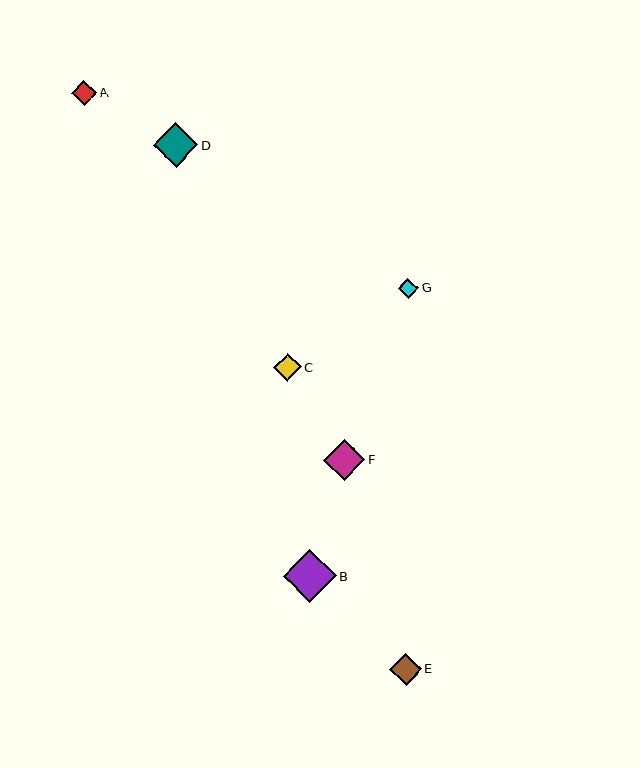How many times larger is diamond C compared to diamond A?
Diamond C is approximately 1.1 times the size of diamond A.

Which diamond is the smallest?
Diamond G is the smallest with a size of approximately 20 pixels.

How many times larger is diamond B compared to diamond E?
Diamond B is approximately 1.7 times the size of diamond E.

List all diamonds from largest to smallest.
From largest to smallest: B, D, F, E, C, A, G.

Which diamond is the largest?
Diamond B is the largest with a size of approximately 53 pixels.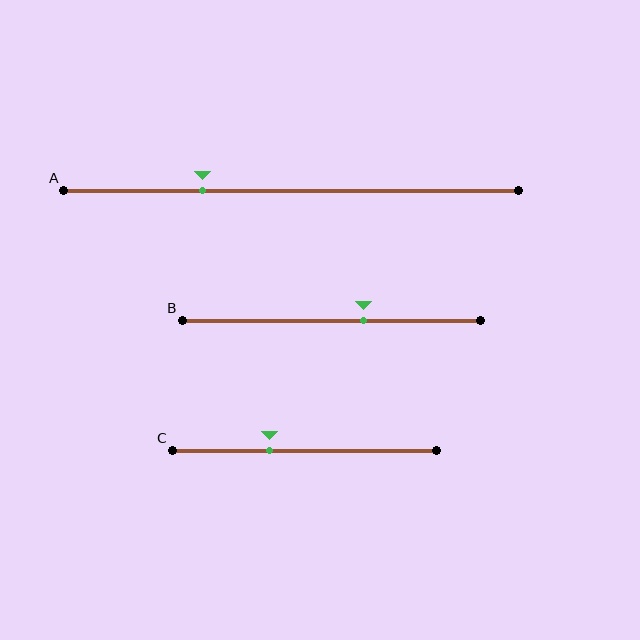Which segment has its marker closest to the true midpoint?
Segment B has its marker closest to the true midpoint.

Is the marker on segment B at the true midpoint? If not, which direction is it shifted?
No, the marker on segment B is shifted to the right by about 11% of the segment length.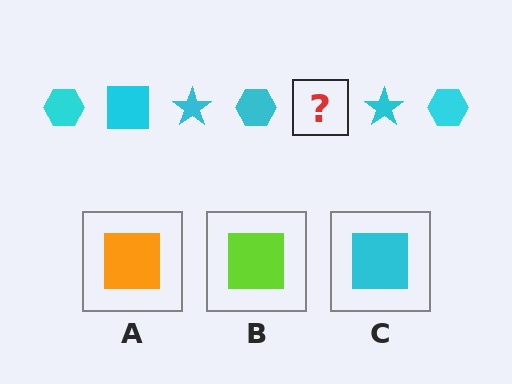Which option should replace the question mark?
Option C.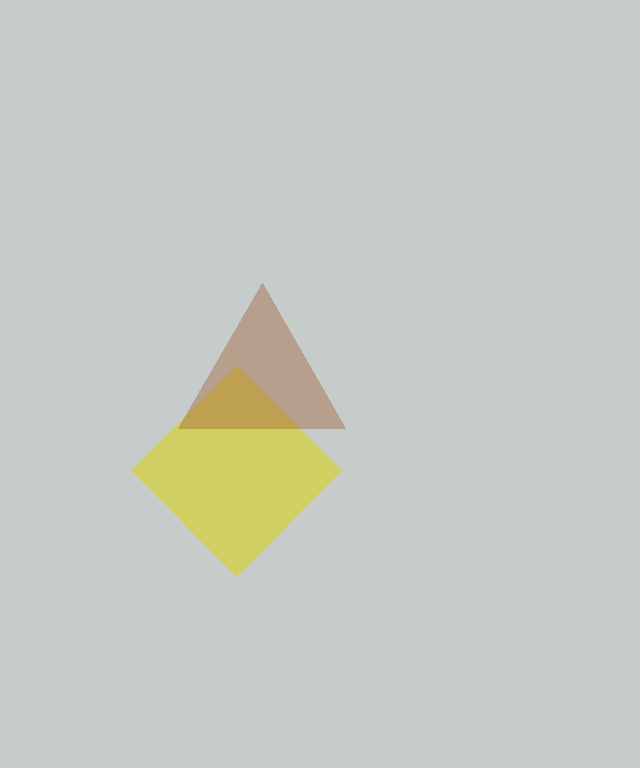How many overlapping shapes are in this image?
There are 2 overlapping shapes in the image.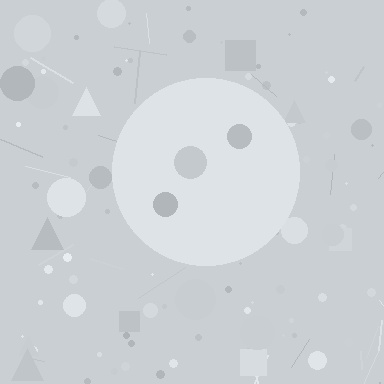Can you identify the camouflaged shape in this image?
The camouflaged shape is a circle.